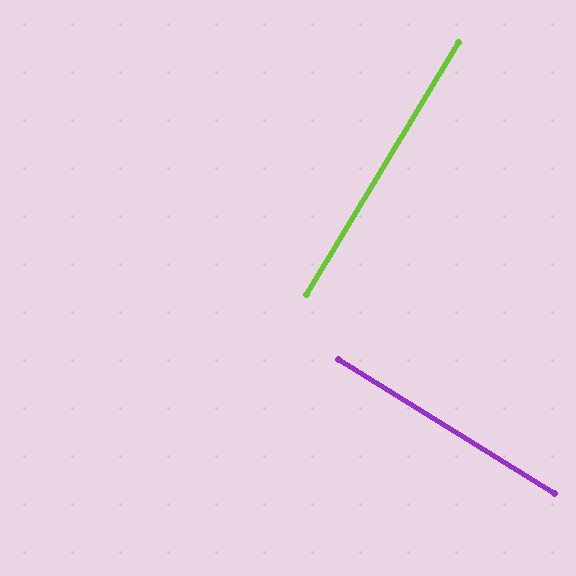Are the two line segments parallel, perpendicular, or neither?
Perpendicular — they meet at approximately 89°.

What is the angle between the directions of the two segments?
Approximately 89 degrees.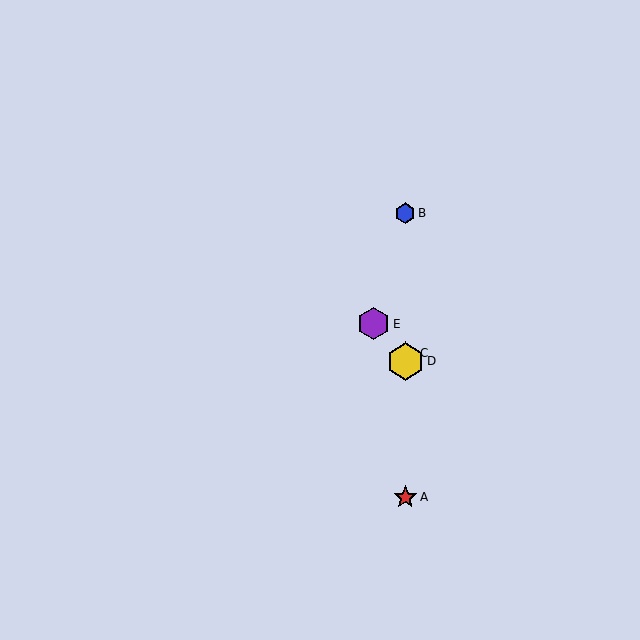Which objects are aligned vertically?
Objects A, B, C, D are aligned vertically.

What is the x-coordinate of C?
Object C is at x≈405.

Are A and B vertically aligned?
Yes, both are at x≈405.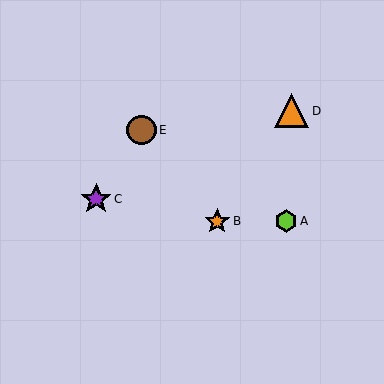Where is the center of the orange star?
The center of the orange star is at (217, 221).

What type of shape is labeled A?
Shape A is a lime hexagon.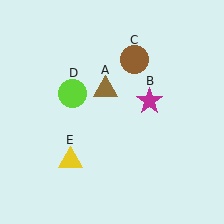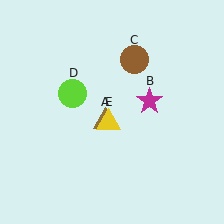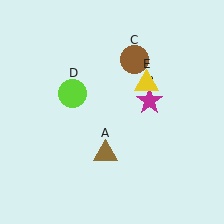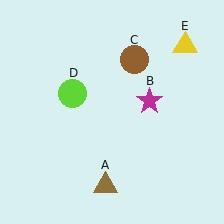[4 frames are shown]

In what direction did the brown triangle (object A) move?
The brown triangle (object A) moved down.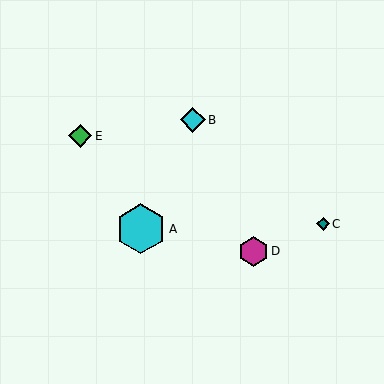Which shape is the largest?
The cyan hexagon (labeled A) is the largest.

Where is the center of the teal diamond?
The center of the teal diamond is at (323, 224).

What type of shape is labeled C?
Shape C is a teal diamond.